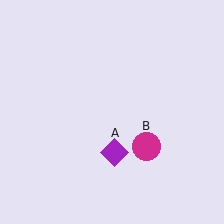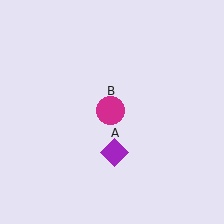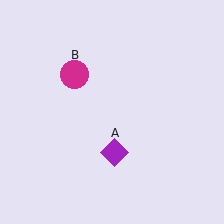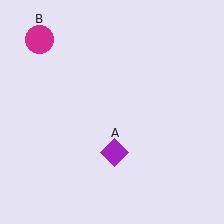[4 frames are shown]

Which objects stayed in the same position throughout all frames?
Purple diamond (object A) remained stationary.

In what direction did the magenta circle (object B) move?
The magenta circle (object B) moved up and to the left.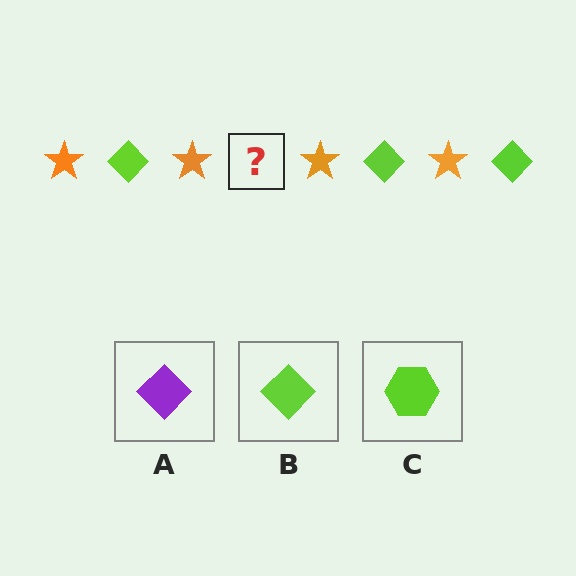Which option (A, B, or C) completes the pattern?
B.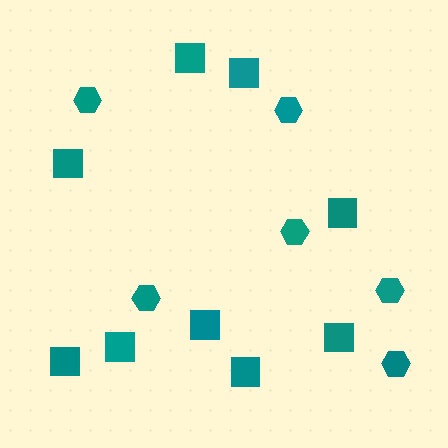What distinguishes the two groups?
There are 2 groups: one group of hexagons (6) and one group of squares (9).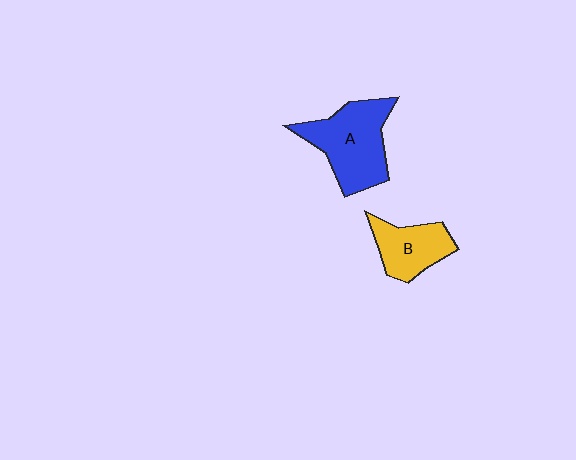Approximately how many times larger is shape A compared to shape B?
Approximately 1.6 times.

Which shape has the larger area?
Shape A (blue).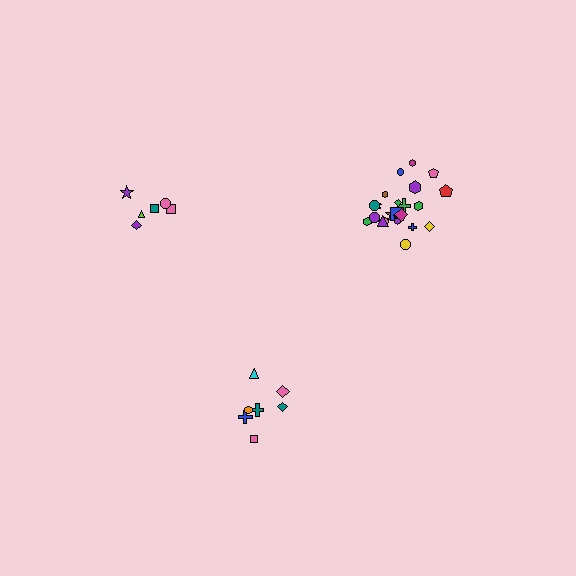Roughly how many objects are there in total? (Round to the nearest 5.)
Roughly 40 objects in total.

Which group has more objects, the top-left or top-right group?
The top-right group.